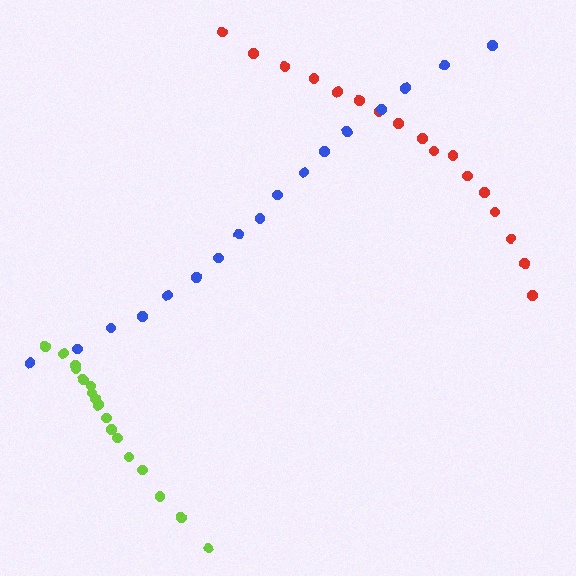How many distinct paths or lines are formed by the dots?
There are 3 distinct paths.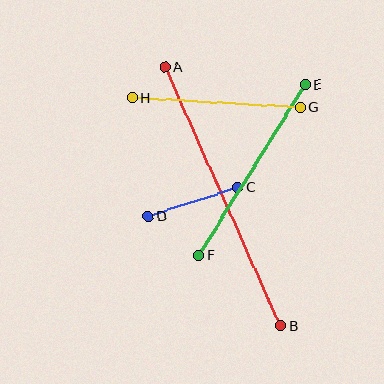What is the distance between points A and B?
The distance is approximately 283 pixels.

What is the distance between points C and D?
The distance is approximately 94 pixels.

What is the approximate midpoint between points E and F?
The midpoint is at approximately (252, 170) pixels.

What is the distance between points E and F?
The distance is approximately 201 pixels.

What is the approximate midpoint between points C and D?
The midpoint is at approximately (193, 202) pixels.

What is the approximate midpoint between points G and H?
The midpoint is at approximately (216, 103) pixels.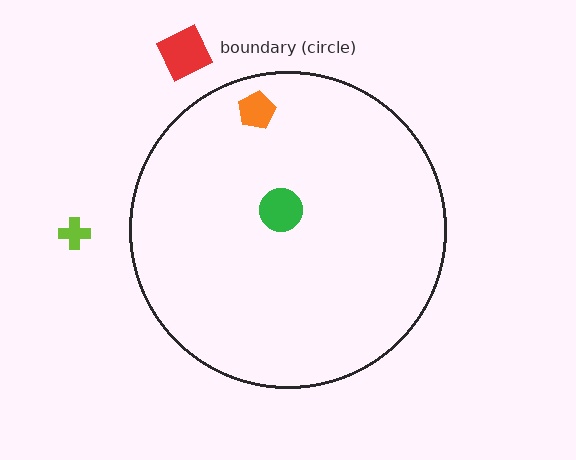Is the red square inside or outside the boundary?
Outside.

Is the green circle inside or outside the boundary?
Inside.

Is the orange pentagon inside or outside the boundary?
Inside.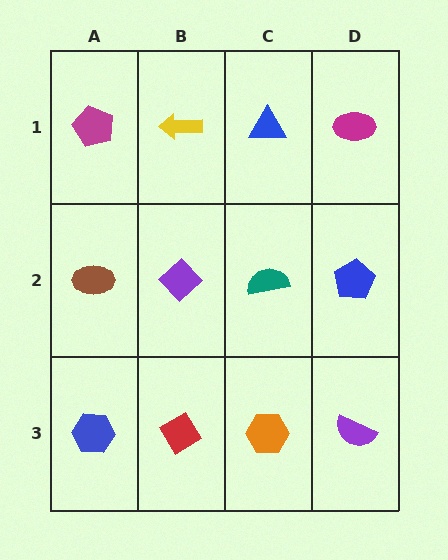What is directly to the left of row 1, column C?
A yellow arrow.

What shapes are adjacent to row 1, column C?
A teal semicircle (row 2, column C), a yellow arrow (row 1, column B), a magenta ellipse (row 1, column D).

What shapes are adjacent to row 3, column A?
A brown ellipse (row 2, column A), a red diamond (row 3, column B).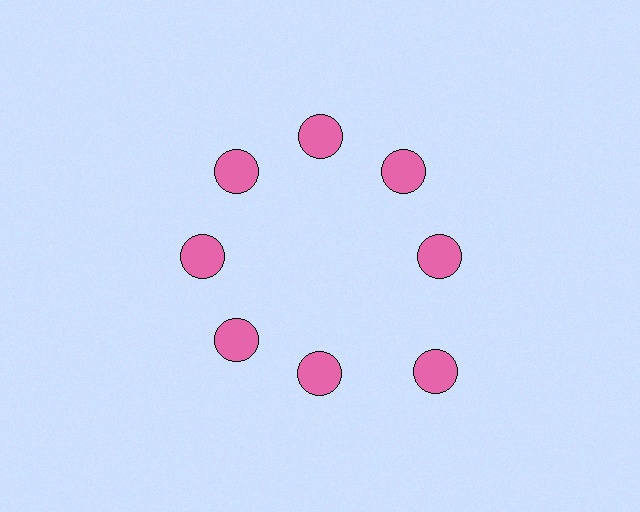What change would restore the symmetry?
The symmetry would be restored by moving it inward, back onto the ring so that all 8 circles sit at equal angles and equal distance from the center.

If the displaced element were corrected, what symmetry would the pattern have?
It would have 8-fold rotational symmetry — the pattern would map onto itself every 45 degrees.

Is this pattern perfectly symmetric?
No. The 8 pink circles are arranged in a ring, but one element near the 4 o'clock position is pushed outward from the center, breaking the 8-fold rotational symmetry.